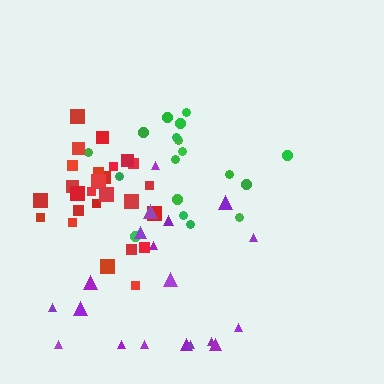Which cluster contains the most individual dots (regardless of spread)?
Red (26).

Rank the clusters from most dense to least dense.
red, green, purple.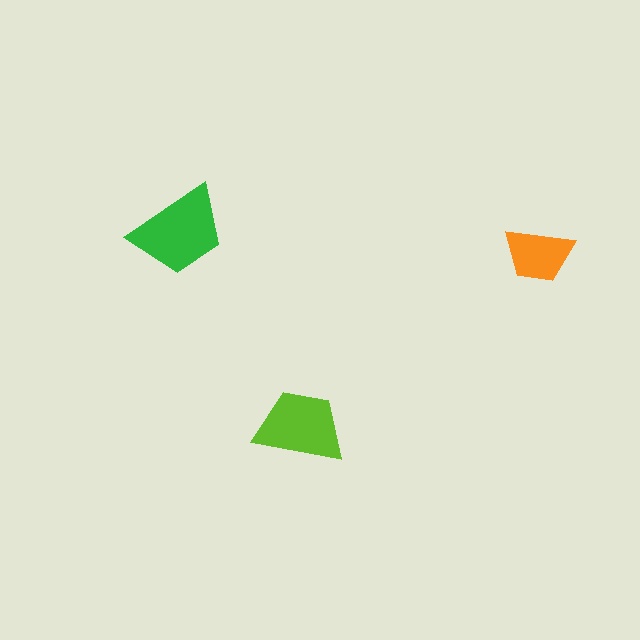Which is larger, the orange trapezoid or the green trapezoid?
The green one.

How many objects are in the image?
There are 3 objects in the image.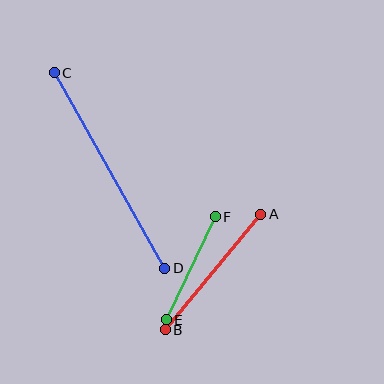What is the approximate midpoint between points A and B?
The midpoint is at approximately (213, 272) pixels.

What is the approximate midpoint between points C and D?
The midpoint is at approximately (109, 171) pixels.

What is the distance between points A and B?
The distance is approximately 150 pixels.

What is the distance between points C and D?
The distance is approximately 225 pixels.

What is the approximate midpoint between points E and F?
The midpoint is at approximately (191, 268) pixels.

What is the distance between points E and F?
The distance is approximately 114 pixels.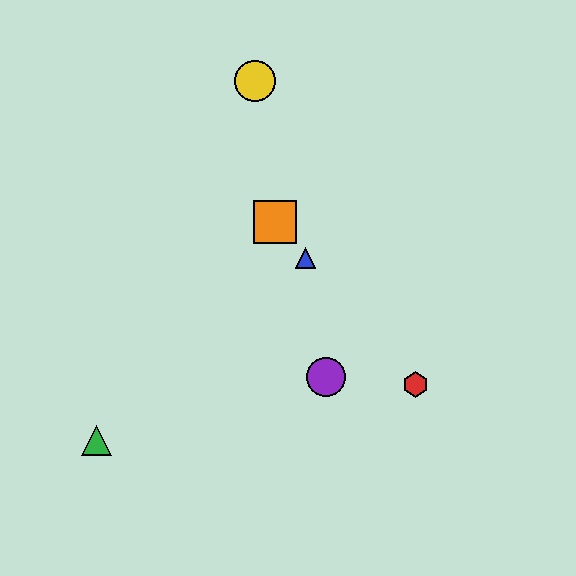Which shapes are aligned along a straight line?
The red hexagon, the blue triangle, the orange square are aligned along a straight line.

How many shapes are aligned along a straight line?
3 shapes (the red hexagon, the blue triangle, the orange square) are aligned along a straight line.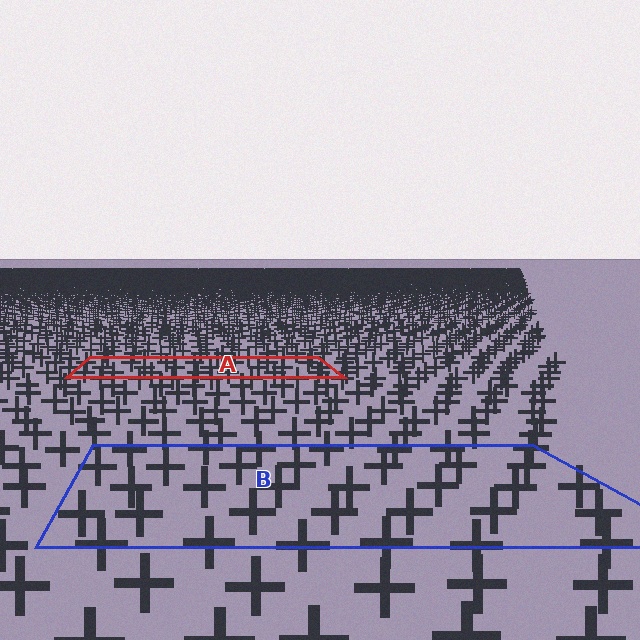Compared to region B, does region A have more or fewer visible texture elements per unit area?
Region A has more texture elements per unit area — they are packed more densely because it is farther away.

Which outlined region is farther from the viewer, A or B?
Region A is farther from the viewer — the texture elements inside it appear smaller and more densely packed.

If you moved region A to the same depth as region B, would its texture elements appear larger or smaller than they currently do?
They would appear larger. At a closer depth, the same texture elements are projected at a bigger on-screen size.